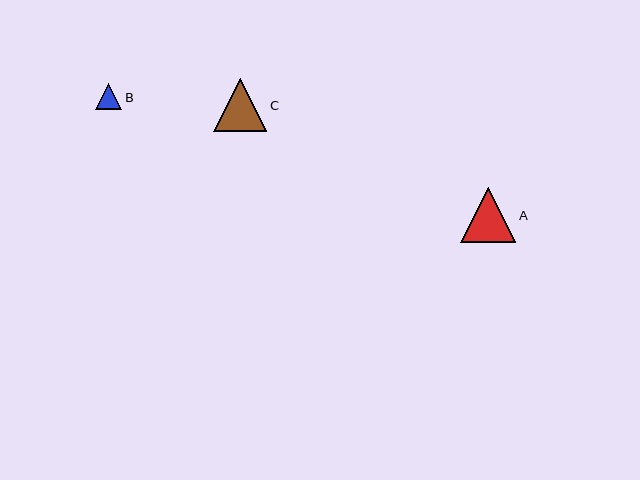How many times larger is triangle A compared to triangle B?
Triangle A is approximately 2.1 times the size of triangle B.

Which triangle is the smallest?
Triangle B is the smallest with a size of approximately 26 pixels.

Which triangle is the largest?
Triangle A is the largest with a size of approximately 55 pixels.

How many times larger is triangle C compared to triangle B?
Triangle C is approximately 2.1 times the size of triangle B.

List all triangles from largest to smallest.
From largest to smallest: A, C, B.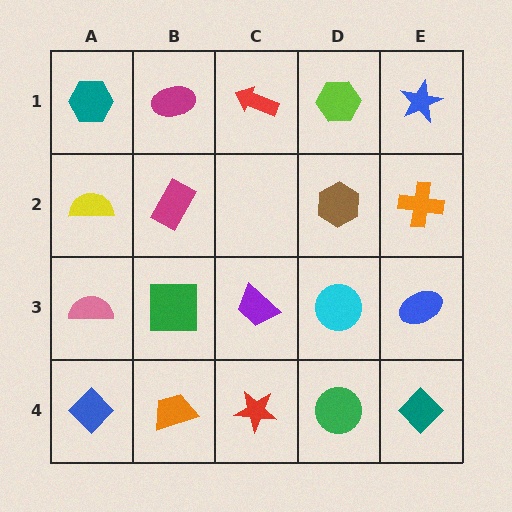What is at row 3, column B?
A green square.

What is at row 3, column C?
A purple trapezoid.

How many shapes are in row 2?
4 shapes.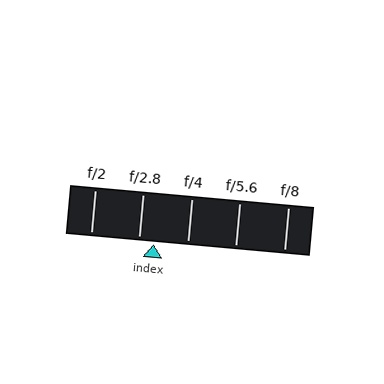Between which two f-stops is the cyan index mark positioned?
The index mark is between f/2.8 and f/4.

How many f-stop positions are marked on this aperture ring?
There are 5 f-stop positions marked.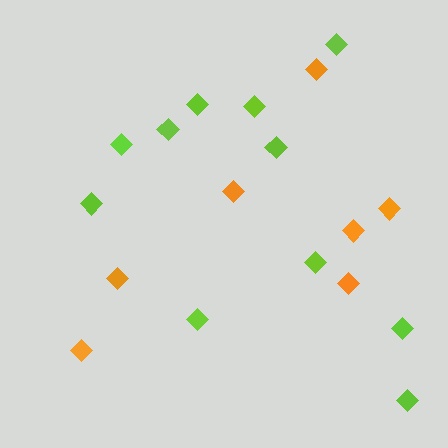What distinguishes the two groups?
There are 2 groups: one group of lime diamonds (11) and one group of orange diamonds (7).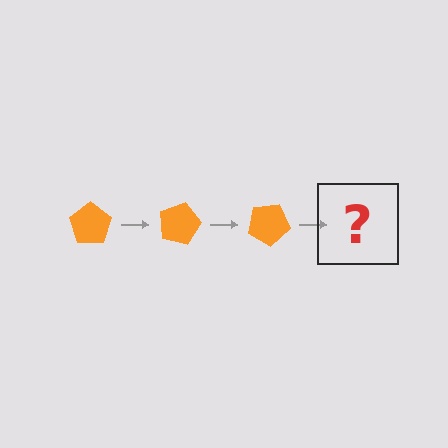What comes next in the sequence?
The next element should be an orange pentagon rotated 45 degrees.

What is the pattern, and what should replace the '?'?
The pattern is that the pentagon rotates 15 degrees each step. The '?' should be an orange pentagon rotated 45 degrees.